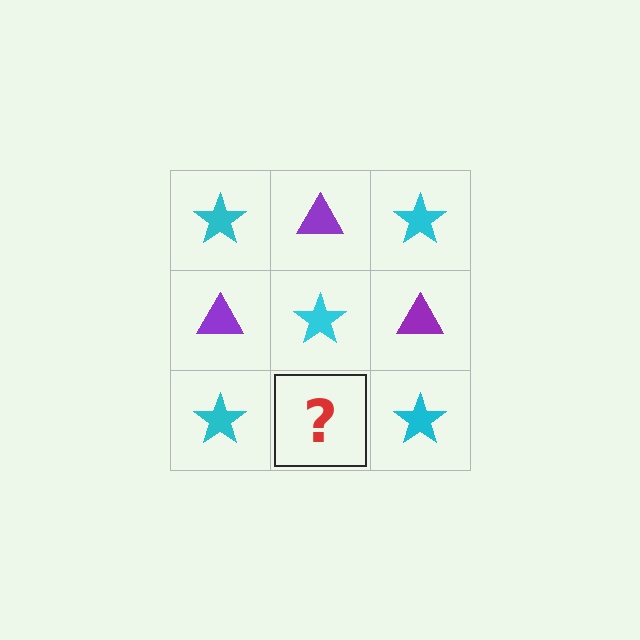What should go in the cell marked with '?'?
The missing cell should contain a purple triangle.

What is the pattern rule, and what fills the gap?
The rule is that it alternates cyan star and purple triangle in a checkerboard pattern. The gap should be filled with a purple triangle.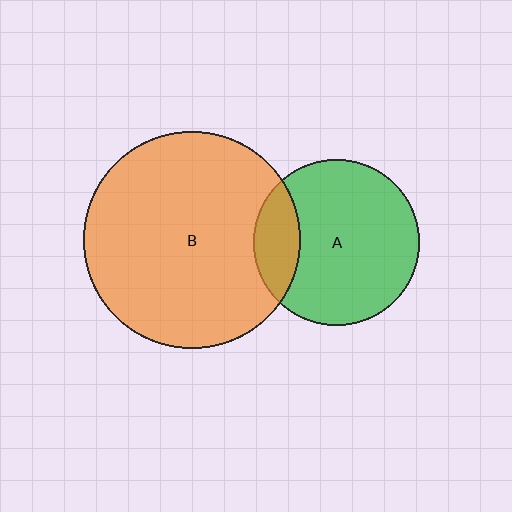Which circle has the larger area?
Circle B (orange).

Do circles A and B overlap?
Yes.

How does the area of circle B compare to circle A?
Approximately 1.7 times.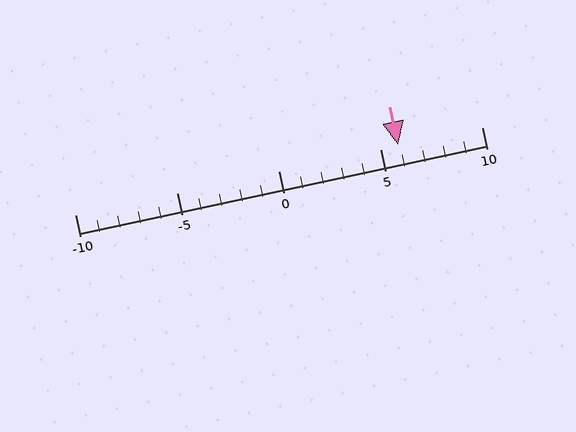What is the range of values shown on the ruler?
The ruler shows values from -10 to 10.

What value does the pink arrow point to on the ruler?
The pink arrow points to approximately 6.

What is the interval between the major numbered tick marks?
The major tick marks are spaced 5 units apart.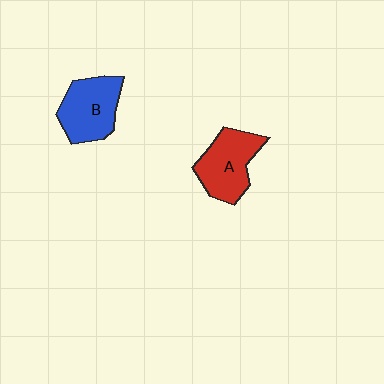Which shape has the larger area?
Shape A (red).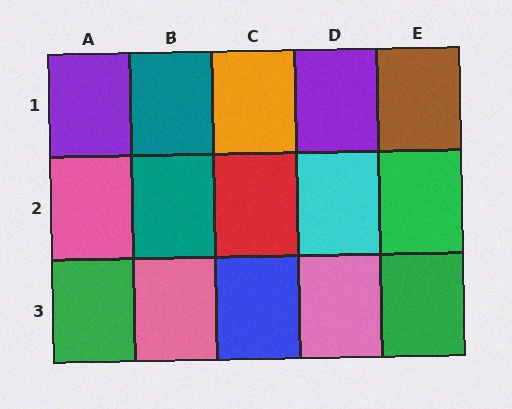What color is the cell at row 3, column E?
Green.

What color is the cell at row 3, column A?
Green.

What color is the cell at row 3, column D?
Pink.